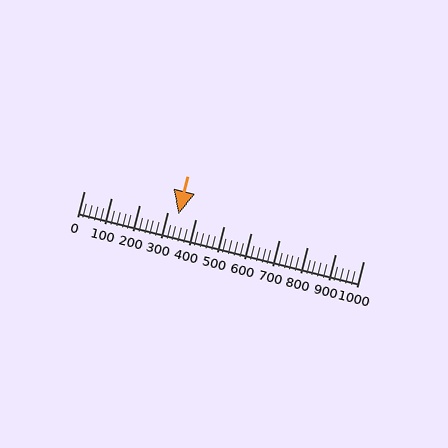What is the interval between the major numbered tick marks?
The major tick marks are spaced 100 units apart.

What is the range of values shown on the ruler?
The ruler shows values from 0 to 1000.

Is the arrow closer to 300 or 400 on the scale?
The arrow is closer to 300.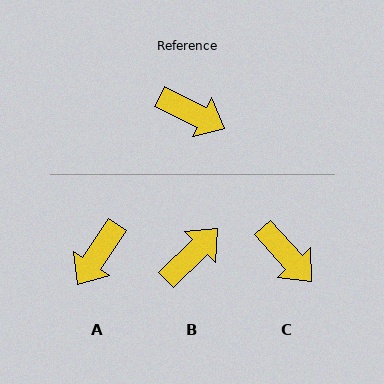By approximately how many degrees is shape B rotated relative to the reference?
Approximately 71 degrees counter-clockwise.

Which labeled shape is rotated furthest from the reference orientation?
A, about 97 degrees away.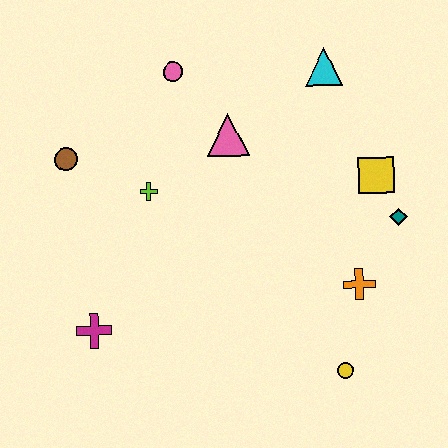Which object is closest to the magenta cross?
The lime cross is closest to the magenta cross.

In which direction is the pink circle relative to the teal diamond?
The pink circle is to the left of the teal diamond.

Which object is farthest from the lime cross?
The yellow circle is farthest from the lime cross.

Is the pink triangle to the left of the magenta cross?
No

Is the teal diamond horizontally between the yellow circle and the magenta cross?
No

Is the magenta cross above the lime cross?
No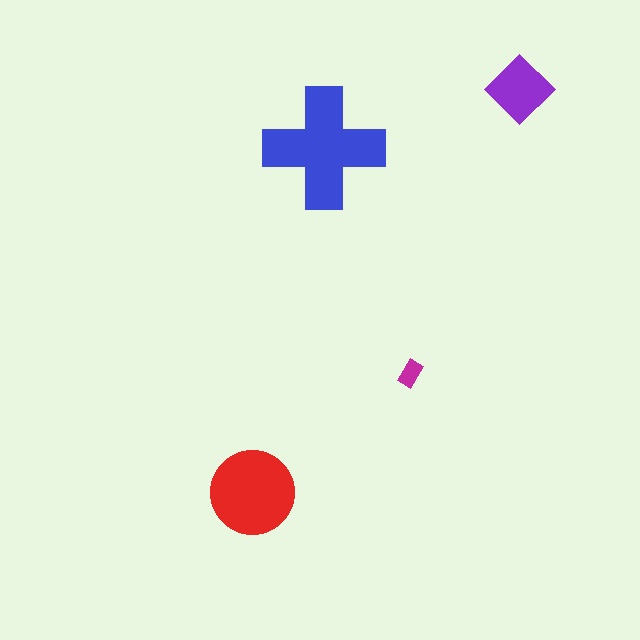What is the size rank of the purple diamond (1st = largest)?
3rd.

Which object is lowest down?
The red circle is bottommost.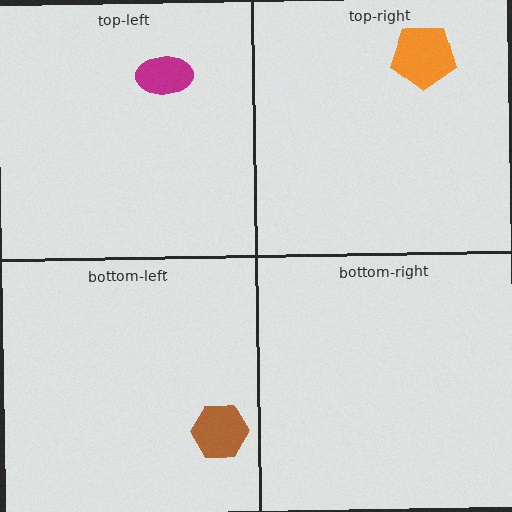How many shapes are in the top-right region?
1.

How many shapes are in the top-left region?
1.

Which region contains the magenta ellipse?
The top-left region.